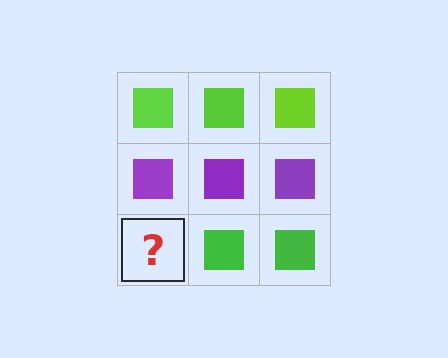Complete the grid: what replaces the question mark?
The question mark should be replaced with a green square.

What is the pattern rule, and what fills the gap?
The rule is that each row has a consistent color. The gap should be filled with a green square.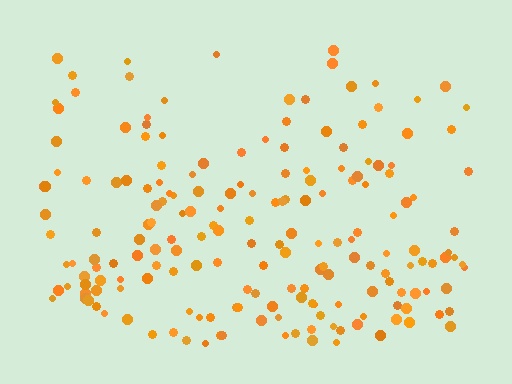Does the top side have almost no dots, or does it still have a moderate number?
Still a moderate number, just noticeably fewer than the bottom.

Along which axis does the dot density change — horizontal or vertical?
Vertical.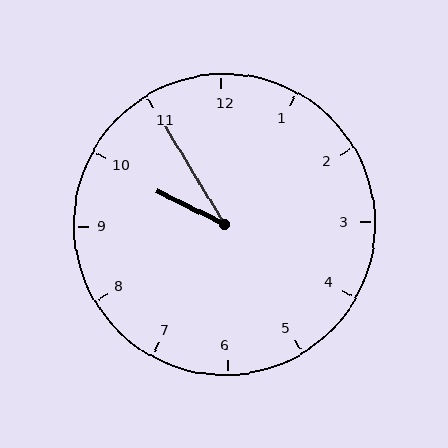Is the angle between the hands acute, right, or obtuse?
It is acute.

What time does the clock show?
9:55.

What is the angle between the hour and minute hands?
Approximately 32 degrees.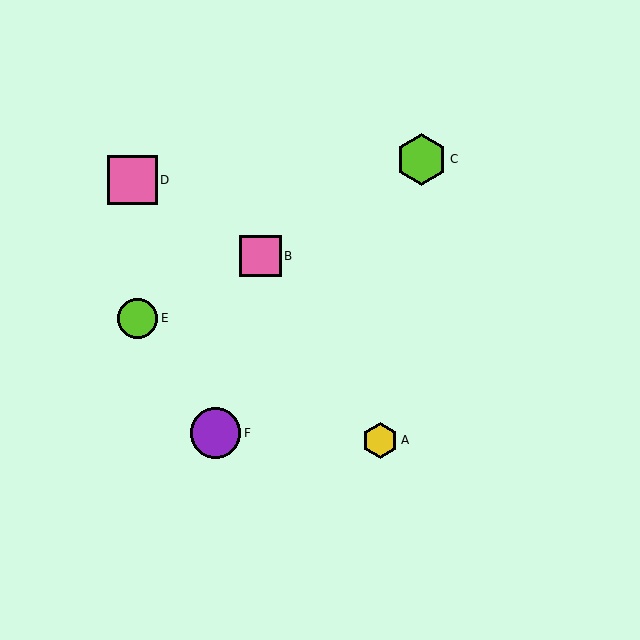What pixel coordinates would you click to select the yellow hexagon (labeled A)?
Click at (380, 440) to select the yellow hexagon A.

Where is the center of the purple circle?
The center of the purple circle is at (215, 433).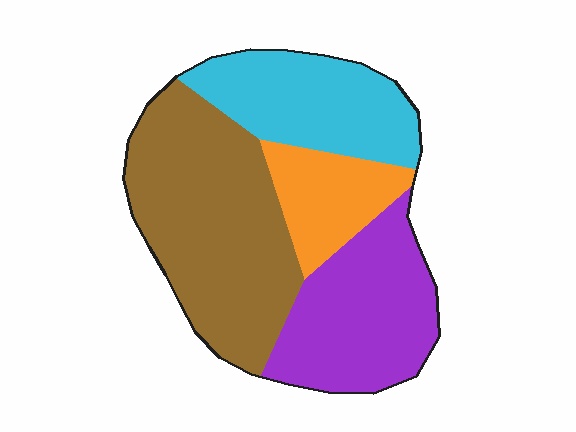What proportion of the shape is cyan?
Cyan covers 22% of the shape.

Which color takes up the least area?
Orange, at roughly 15%.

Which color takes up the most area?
Brown, at roughly 40%.